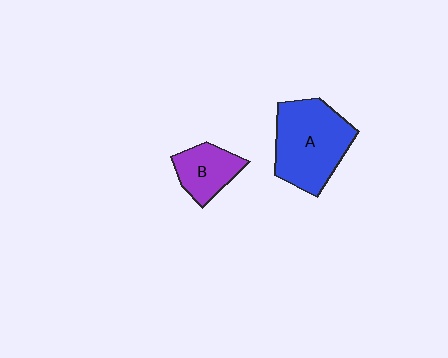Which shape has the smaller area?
Shape B (purple).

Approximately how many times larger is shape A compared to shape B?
Approximately 2.0 times.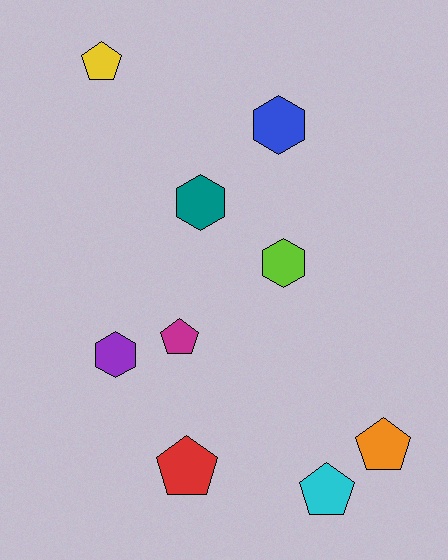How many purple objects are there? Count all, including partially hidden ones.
There is 1 purple object.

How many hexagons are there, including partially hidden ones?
There are 4 hexagons.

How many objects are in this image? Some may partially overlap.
There are 9 objects.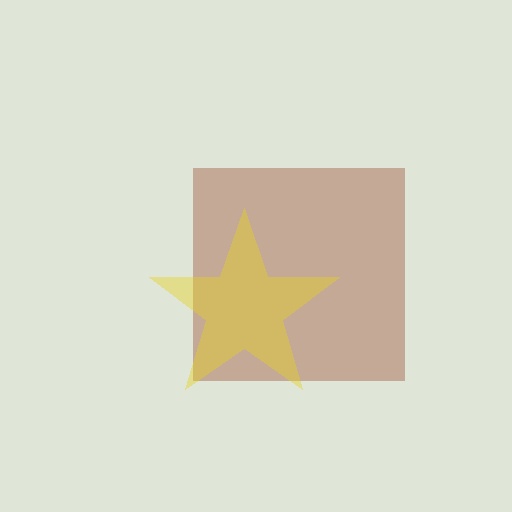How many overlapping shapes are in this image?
There are 2 overlapping shapes in the image.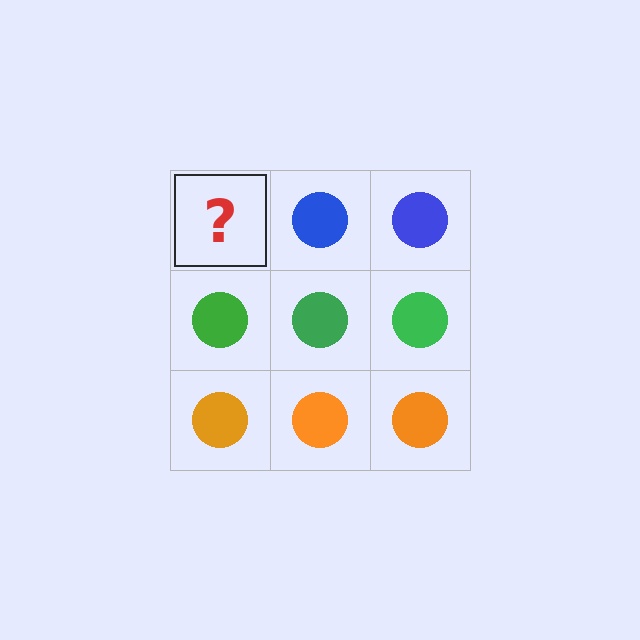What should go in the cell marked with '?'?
The missing cell should contain a blue circle.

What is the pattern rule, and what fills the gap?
The rule is that each row has a consistent color. The gap should be filled with a blue circle.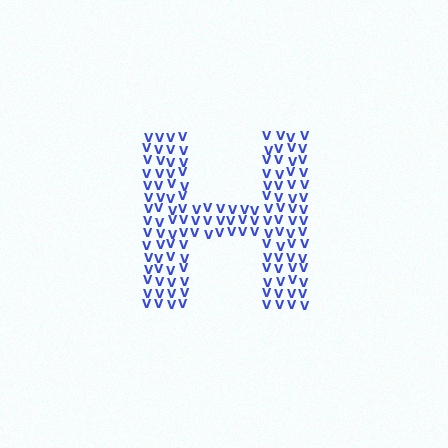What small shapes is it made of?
It is made of small letter V's.